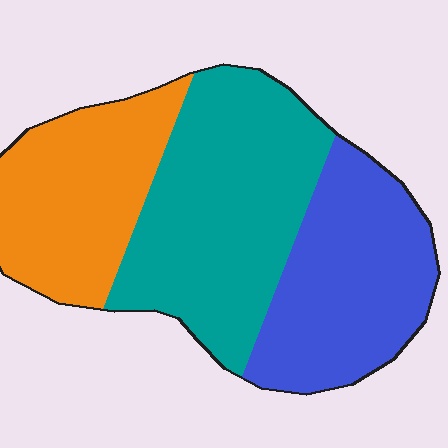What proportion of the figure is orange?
Orange covers around 30% of the figure.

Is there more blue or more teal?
Teal.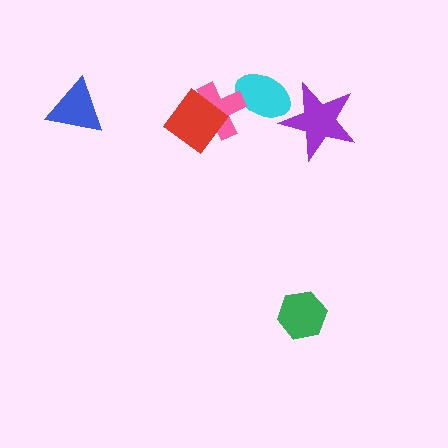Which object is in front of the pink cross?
The red diamond is in front of the pink cross.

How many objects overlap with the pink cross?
2 objects overlap with the pink cross.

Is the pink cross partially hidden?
Yes, it is partially covered by another shape.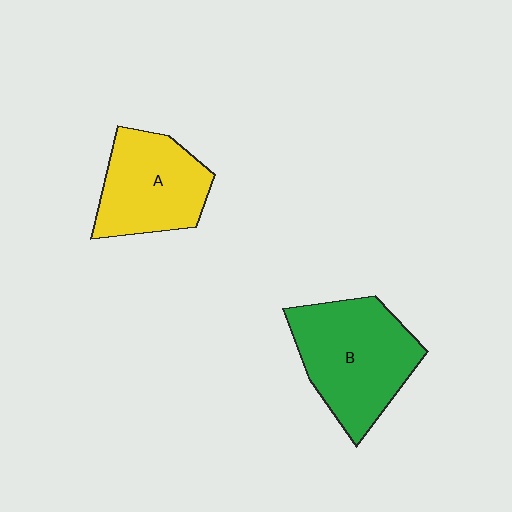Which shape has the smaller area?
Shape A (yellow).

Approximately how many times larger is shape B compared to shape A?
Approximately 1.3 times.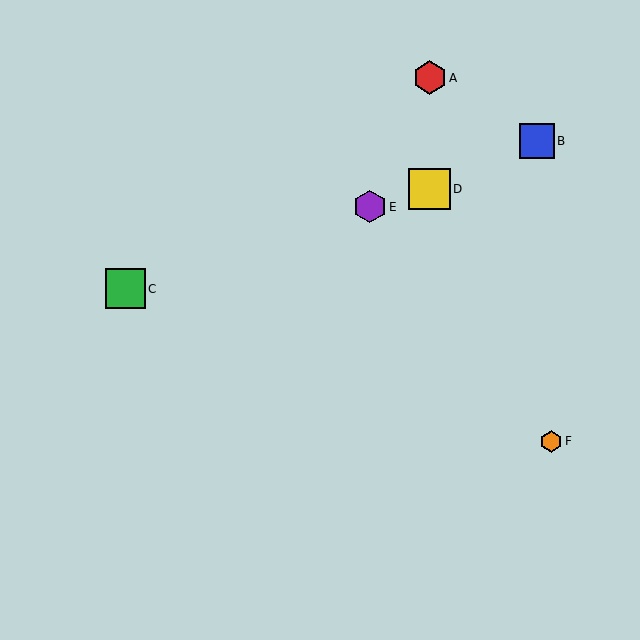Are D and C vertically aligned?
No, D is at x≈430 and C is at x≈125.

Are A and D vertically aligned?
Yes, both are at x≈430.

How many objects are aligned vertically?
2 objects (A, D) are aligned vertically.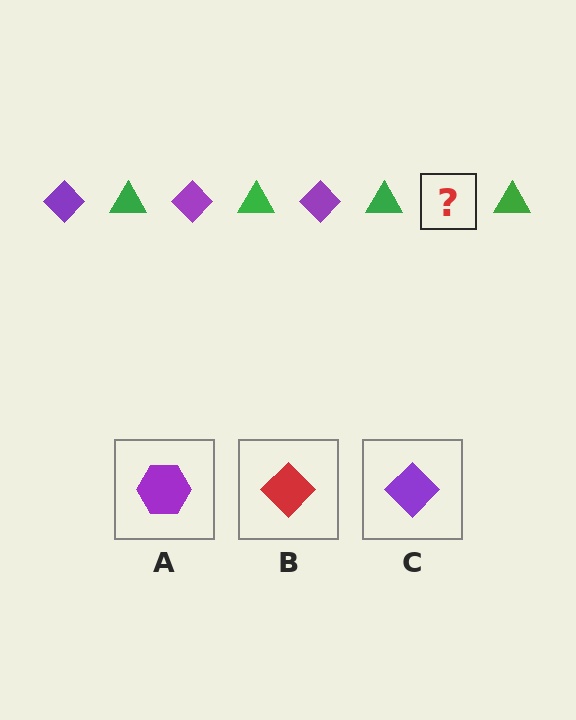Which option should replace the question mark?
Option C.